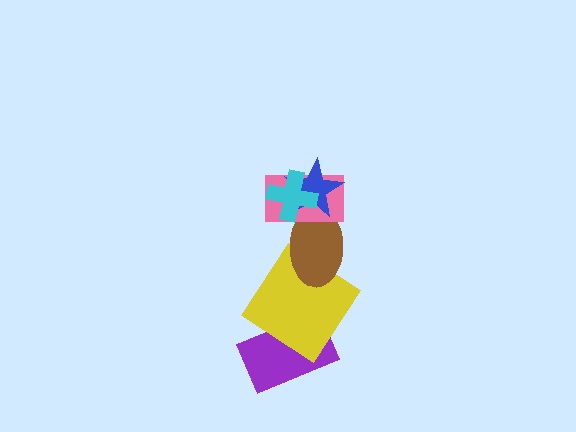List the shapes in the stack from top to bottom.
From top to bottom: the cyan cross, the blue star, the pink rectangle, the brown ellipse, the yellow diamond, the purple rectangle.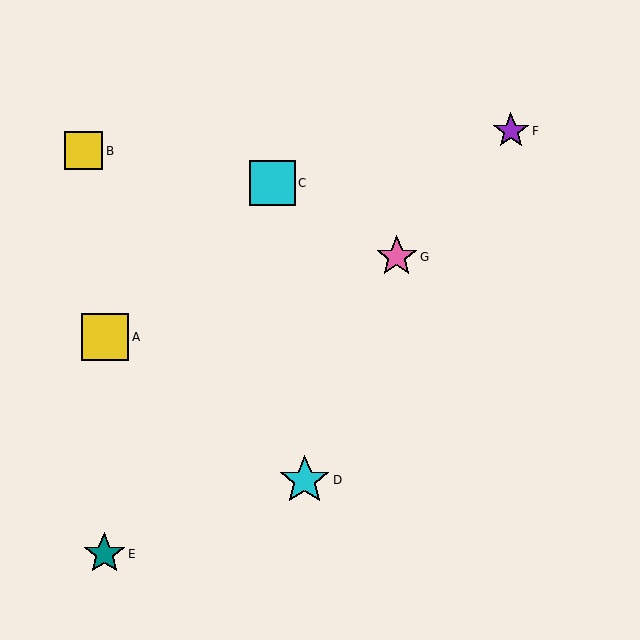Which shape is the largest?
The cyan star (labeled D) is the largest.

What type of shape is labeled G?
Shape G is a pink star.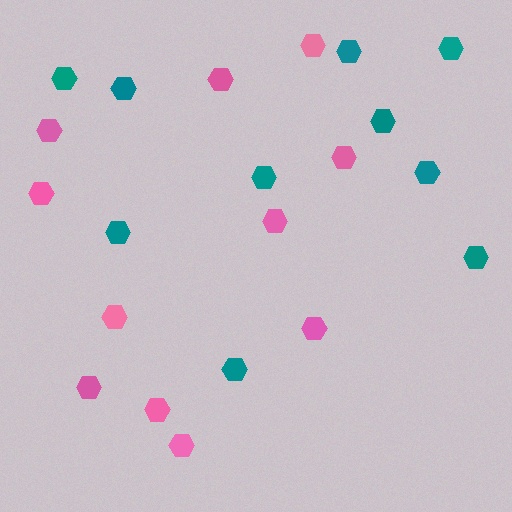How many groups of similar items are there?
There are 2 groups: one group of teal hexagons (10) and one group of pink hexagons (11).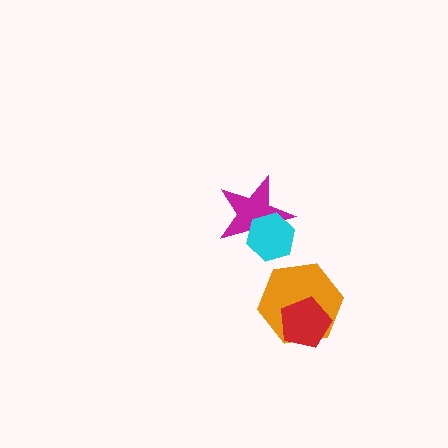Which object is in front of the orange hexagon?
The red pentagon is in front of the orange hexagon.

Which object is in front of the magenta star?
The cyan hexagon is in front of the magenta star.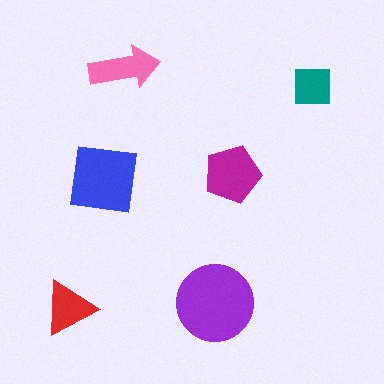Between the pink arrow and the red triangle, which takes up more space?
The pink arrow.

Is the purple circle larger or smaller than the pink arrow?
Larger.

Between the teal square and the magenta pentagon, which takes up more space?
The magenta pentagon.